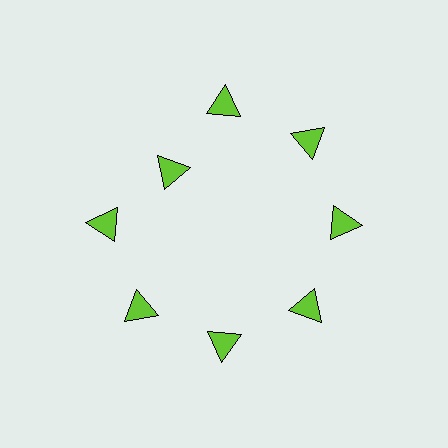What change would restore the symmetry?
The symmetry would be restored by moving it outward, back onto the ring so that all 8 triangles sit at equal angles and equal distance from the center.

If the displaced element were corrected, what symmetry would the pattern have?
It would have 8-fold rotational symmetry — the pattern would map onto itself every 45 degrees.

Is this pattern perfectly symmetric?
No. The 8 lime triangles are arranged in a ring, but one element near the 10 o'clock position is pulled inward toward the center, breaking the 8-fold rotational symmetry.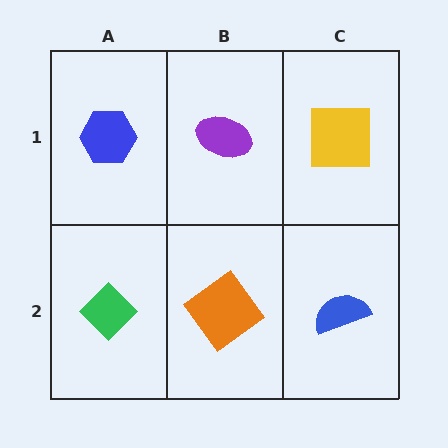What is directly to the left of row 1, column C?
A purple ellipse.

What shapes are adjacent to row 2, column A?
A blue hexagon (row 1, column A), an orange diamond (row 2, column B).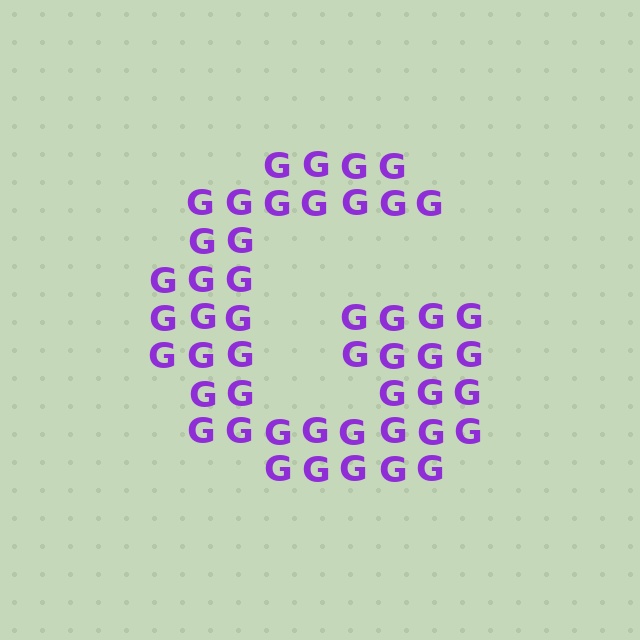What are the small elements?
The small elements are letter G's.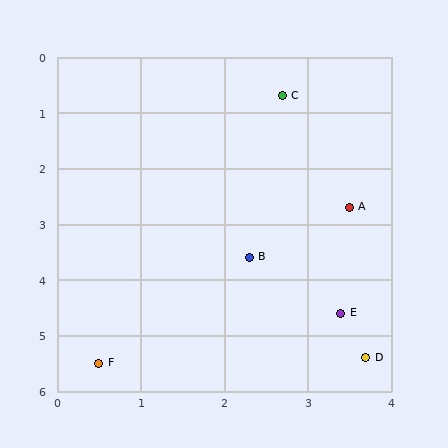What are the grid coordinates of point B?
Point B is at approximately (2.3, 3.6).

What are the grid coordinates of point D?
Point D is at approximately (3.7, 5.4).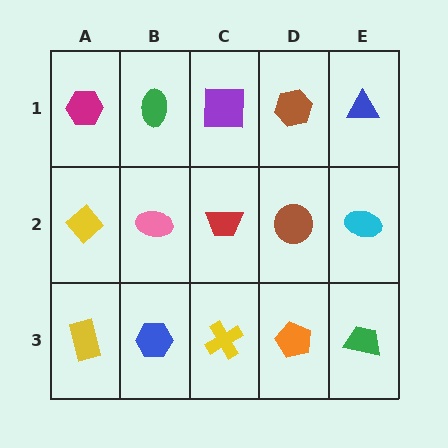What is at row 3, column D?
An orange pentagon.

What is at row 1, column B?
A green ellipse.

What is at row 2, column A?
A yellow diamond.